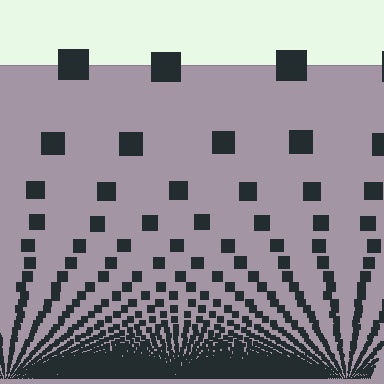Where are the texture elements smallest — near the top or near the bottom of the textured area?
Near the bottom.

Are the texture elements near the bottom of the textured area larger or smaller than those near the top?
Smaller. The gradient is inverted — elements near the bottom are smaller and denser.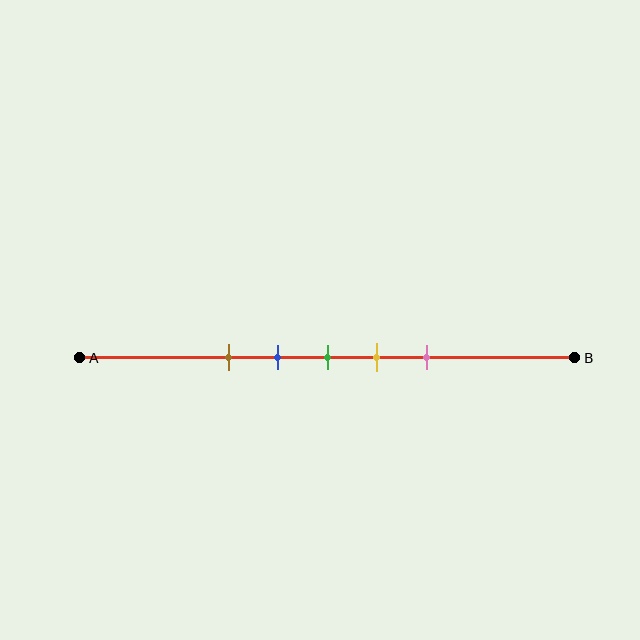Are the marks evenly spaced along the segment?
Yes, the marks are approximately evenly spaced.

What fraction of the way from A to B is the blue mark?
The blue mark is approximately 40% (0.4) of the way from A to B.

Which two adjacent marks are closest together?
The blue and green marks are the closest adjacent pair.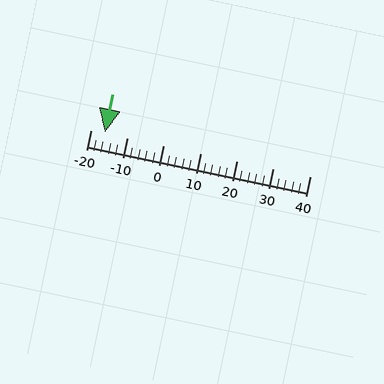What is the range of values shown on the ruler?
The ruler shows values from -20 to 40.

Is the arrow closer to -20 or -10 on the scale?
The arrow is closer to -20.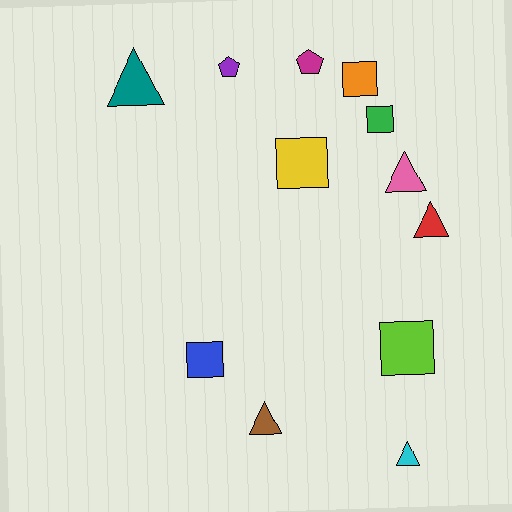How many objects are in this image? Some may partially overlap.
There are 12 objects.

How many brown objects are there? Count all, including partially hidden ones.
There is 1 brown object.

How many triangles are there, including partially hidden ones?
There are 5 triangles.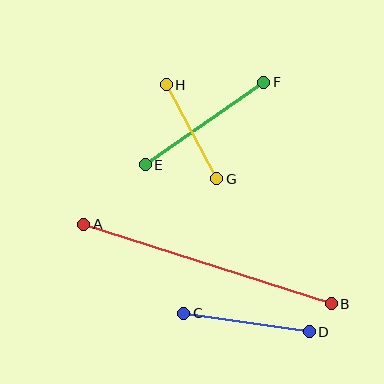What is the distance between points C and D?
The distance is approximately 126 pixels.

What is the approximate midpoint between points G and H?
The midpoint is at approximately (192, 132) pixels.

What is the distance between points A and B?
The distance is approximately 260 pixels.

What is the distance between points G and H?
The distance is approximately 106 pixels.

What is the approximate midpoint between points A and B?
The midpoint is at approximately (208, 264) pixels.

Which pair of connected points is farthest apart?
Points A and B are farthest apart.